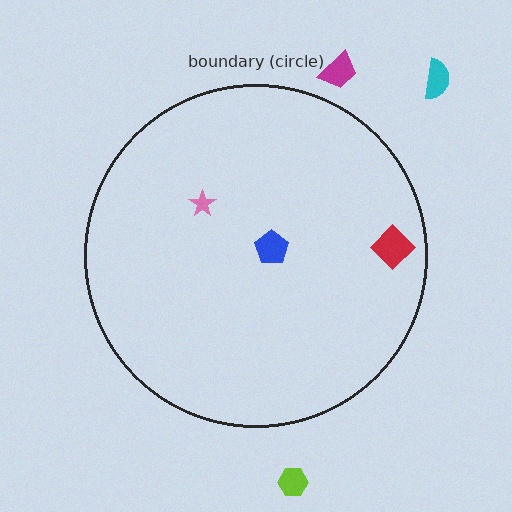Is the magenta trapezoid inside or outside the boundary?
Outside.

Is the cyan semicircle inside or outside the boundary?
Outside.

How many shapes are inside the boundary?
3 inside, 3 outside.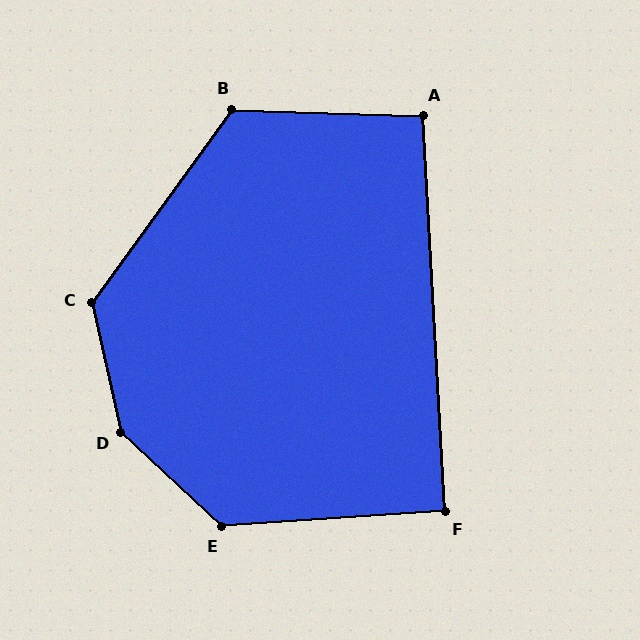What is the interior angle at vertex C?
Approximately 132 degrees (obtuse).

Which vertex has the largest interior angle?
D, at approximately 145 degrees.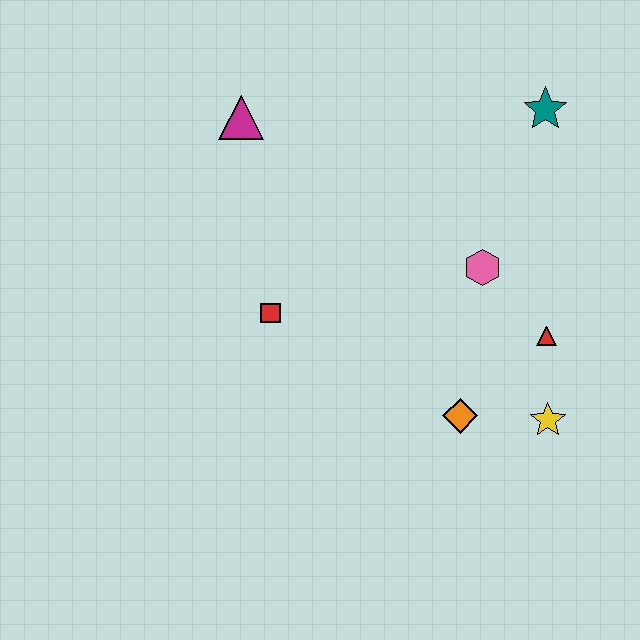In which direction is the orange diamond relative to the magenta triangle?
The orange diamond is below the magenta triangle.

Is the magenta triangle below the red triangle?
No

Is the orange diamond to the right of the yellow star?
No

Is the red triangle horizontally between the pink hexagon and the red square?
No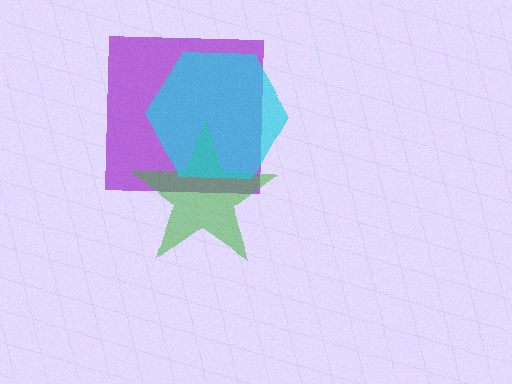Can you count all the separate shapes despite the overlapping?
Yes, there are 3 separate shapes.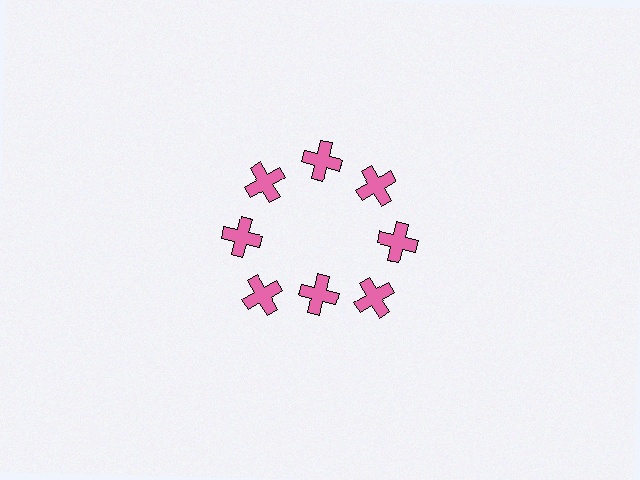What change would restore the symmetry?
The symmetry would be restored by moving it outward, back onto the ring so that all 8 crosses sit at equal angles and equal distance from the center.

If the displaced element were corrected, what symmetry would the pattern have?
It would have 8-fold rotational symmetry — the pattern would map onto itself every 45 degrees.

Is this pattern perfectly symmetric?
No. The 8 pink crosses are arranged in a ring, but one element near the 6 o'clock position is pulled inward toward the center, breaking the 8-fold rotational symmetry.